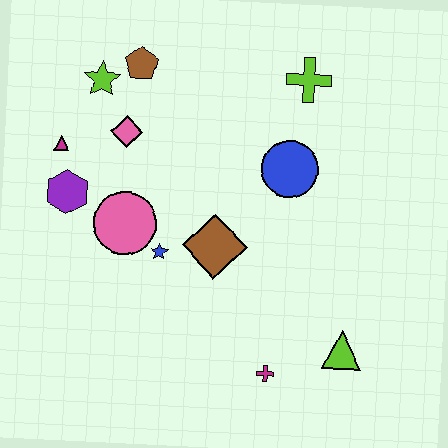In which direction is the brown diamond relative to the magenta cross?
The brown diamond is above the magenta cross.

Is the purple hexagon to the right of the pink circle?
No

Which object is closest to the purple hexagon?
The magenta triangle is closest to the purple hexagon.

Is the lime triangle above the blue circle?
No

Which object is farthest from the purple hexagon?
The lime triangle is farthest from the purple hexagon.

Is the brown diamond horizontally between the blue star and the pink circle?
No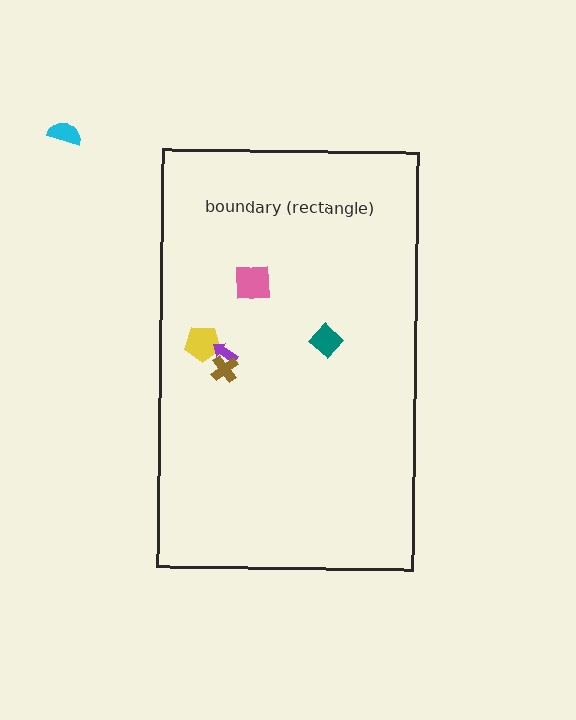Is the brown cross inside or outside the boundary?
Inside.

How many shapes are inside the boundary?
5 inside, 1 outside.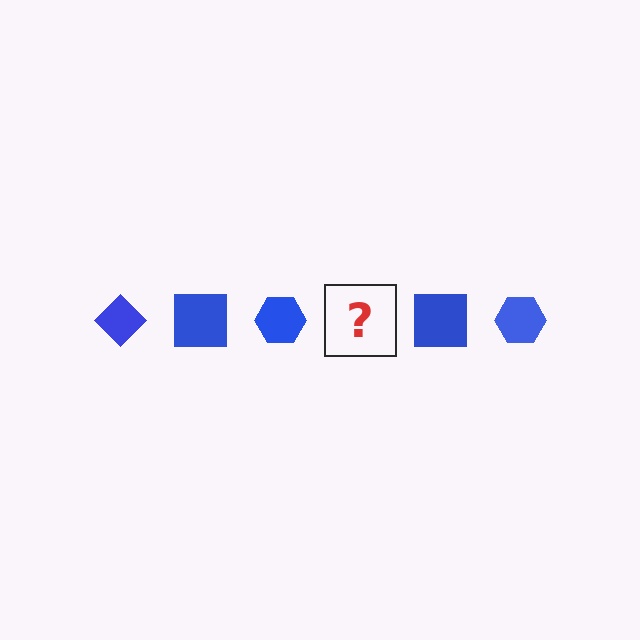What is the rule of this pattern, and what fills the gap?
The rule is that the pattern cycles through diamond, square, hexagon shapes in blue. The gap should be filled with a blue diamond.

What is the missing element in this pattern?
The missing element is a blue diamond.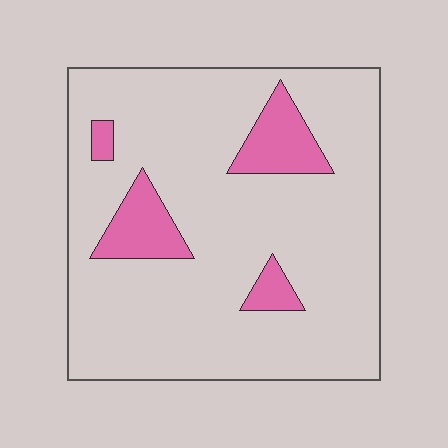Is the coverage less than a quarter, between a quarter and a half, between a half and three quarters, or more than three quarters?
Less than a quarter.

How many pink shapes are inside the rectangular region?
4.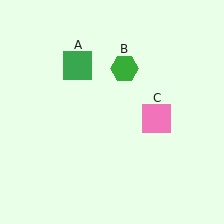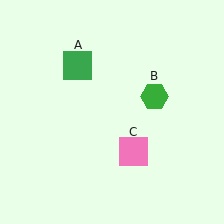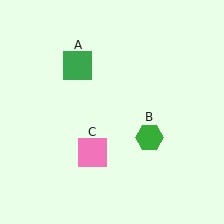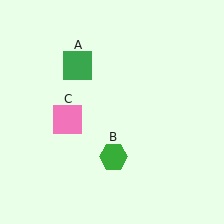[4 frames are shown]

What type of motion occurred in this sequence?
The green hexagon (object B), pink square (object C) rotated clockwise around the center of the scene.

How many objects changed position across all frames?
2 objects changed position: green hexagon (object B), pink square (object C).